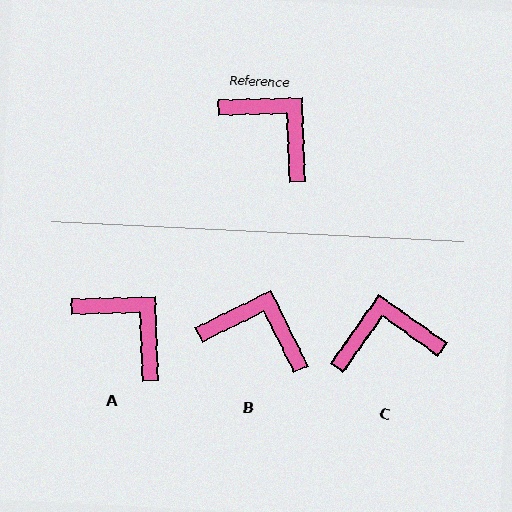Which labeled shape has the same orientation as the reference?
A.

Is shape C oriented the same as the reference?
No, it is off by about 53 degrees.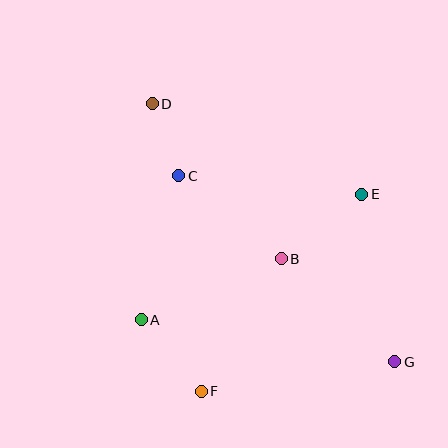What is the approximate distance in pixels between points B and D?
The distance between B and D is approximately 202 pixels.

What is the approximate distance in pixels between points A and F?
The distance between A and F is approximately 93 pixels.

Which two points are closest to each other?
Points C and D are closest to each other.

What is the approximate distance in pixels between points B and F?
The distance between B and F is approximately 155 pixels.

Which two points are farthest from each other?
Points D and G are farthest from each other.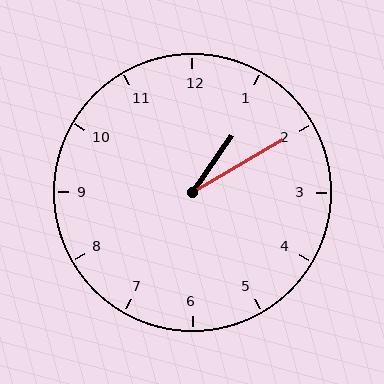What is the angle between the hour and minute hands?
Approximately 25 degrees.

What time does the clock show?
1:10.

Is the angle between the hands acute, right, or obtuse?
It is acute.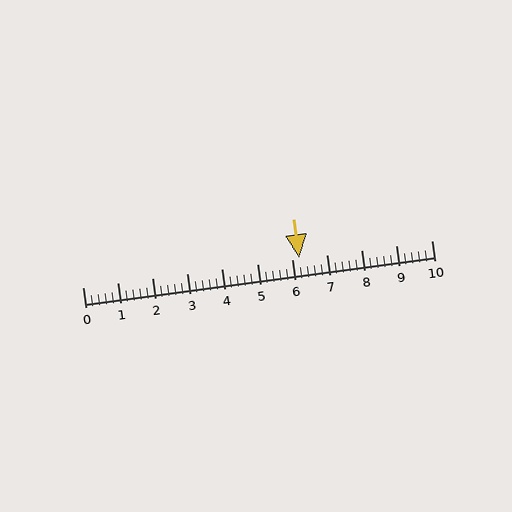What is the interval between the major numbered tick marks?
The major tick marks are spaced 1 units apart.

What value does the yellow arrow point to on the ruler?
The yellow arrow points to approximately 6.2.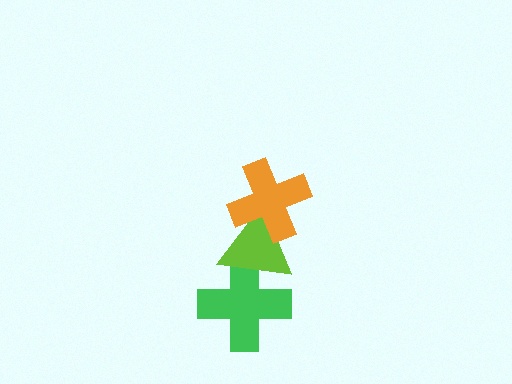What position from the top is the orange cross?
The orange cross is 1st from the top.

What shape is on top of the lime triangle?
The orange cross is on top of the lime triangle.